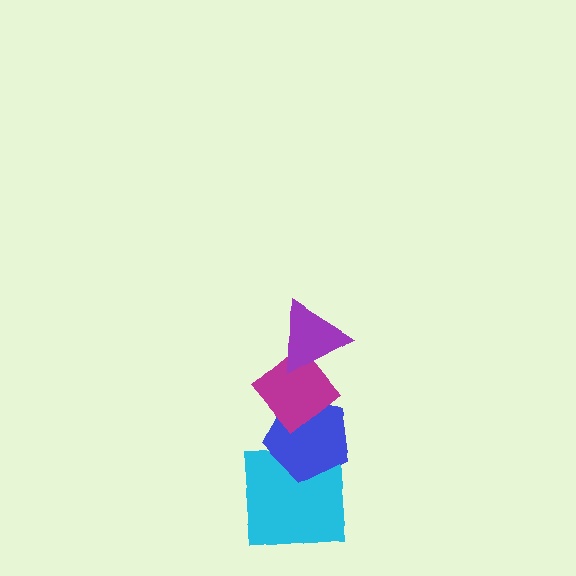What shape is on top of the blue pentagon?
The magenta diamond is on top of the blue pentagon.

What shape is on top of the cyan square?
The blue pentagon is on top of the cyan square.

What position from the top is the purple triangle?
The purple triangle is 1st from the top.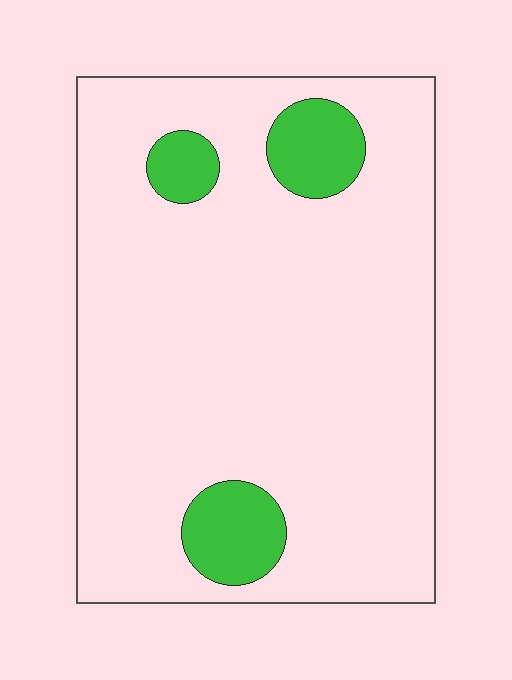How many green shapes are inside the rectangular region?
3.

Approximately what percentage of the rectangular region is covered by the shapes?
Approximately 10%.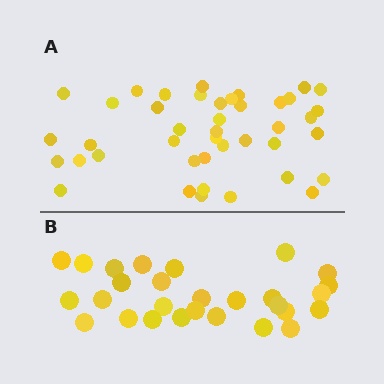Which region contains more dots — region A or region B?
Region A (the top region) has more dots.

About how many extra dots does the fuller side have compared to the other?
Region A has approximately 15 more dots than region B.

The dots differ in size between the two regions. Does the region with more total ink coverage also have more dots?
No. Region B has more total ink coverage because its dots are larger, but region A actually contains more individual dots. Total area can be misleading — the number of items is what matters here.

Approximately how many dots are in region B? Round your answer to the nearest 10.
About 30 dots. (The exact count is 28, which rounds to 30.)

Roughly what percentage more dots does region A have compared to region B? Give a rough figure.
About 50% more.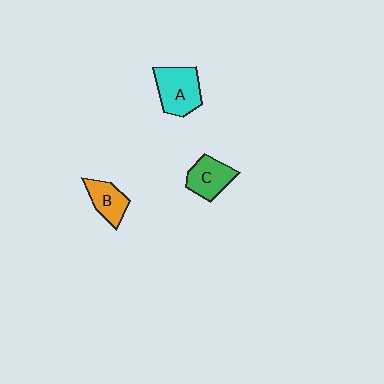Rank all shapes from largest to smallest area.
From largest to smallest: A (cyan), C (green), B (orange).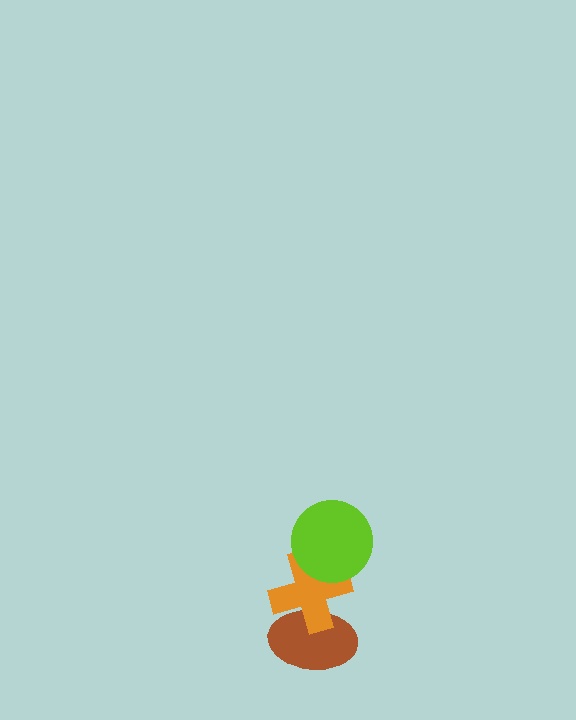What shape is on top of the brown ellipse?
The orange cross is on top of the brown ellipse.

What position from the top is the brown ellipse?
The brown ellipse is 3rd from the top.